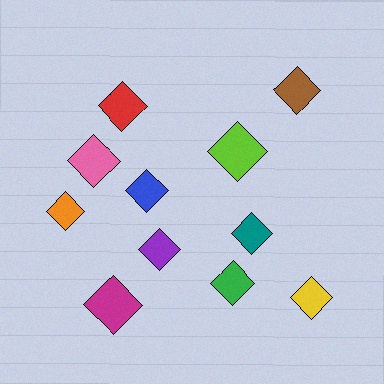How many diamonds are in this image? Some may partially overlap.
There are 11 diamonds.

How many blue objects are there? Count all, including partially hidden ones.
There is 1 blue object.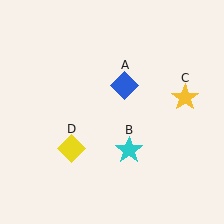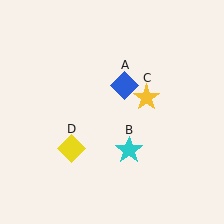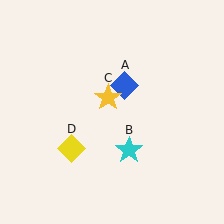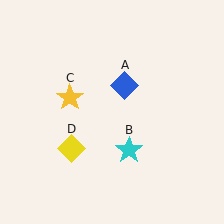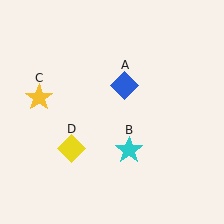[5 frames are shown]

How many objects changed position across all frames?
1 object changed position: yellow star (object C).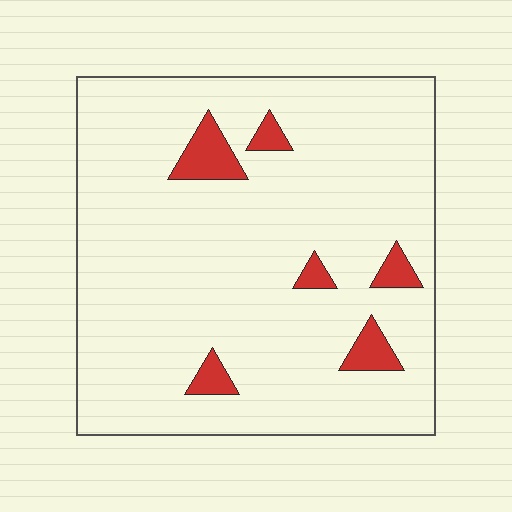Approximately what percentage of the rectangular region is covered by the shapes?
Approximately 5%.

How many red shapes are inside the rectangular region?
6.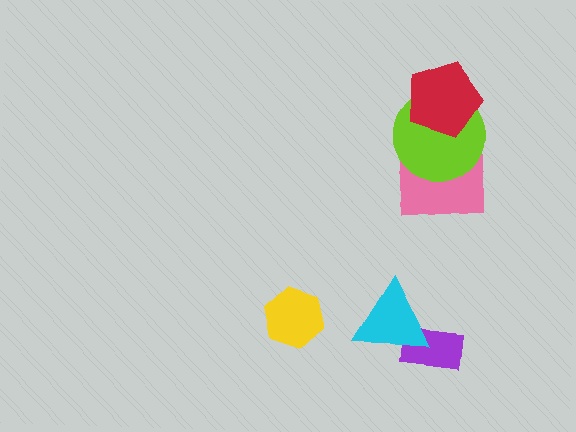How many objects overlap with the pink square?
2 objects overlap with the pink square.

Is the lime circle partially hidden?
Yes, it is partially covered by another shape.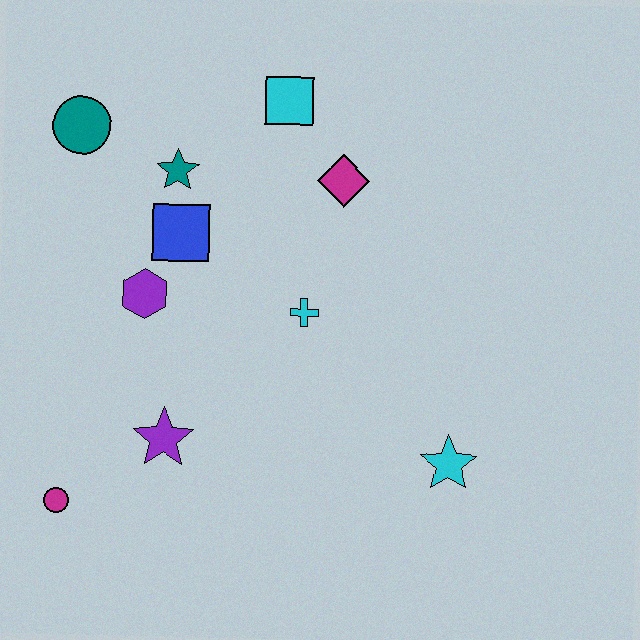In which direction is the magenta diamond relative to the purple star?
The magenta diamond is above the purple star.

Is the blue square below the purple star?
No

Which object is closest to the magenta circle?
The purple star is closest to the magenta circle.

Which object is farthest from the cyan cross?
The magenta circle is farthest from the cyan cross.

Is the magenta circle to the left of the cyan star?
Yes